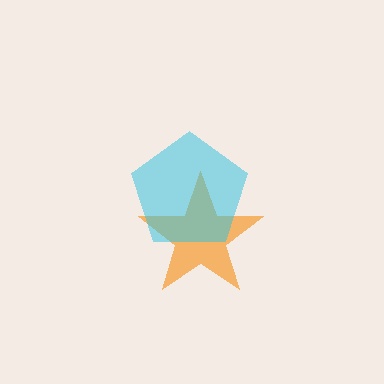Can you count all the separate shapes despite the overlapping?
Yes, there are 2 separate shapes.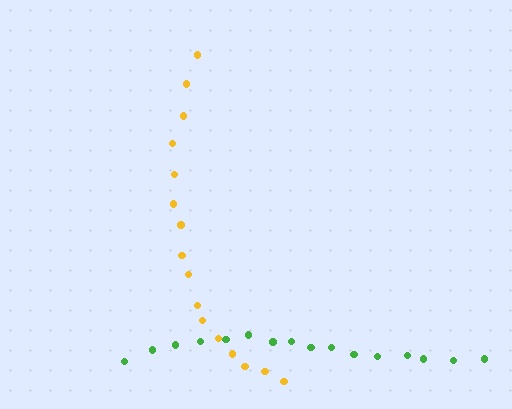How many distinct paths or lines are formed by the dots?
There are 2 distinct paths.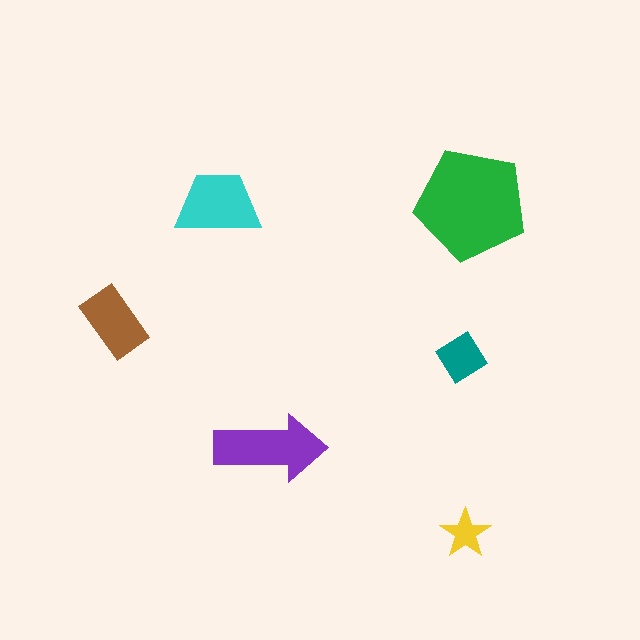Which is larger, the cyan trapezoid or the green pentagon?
The green pentagon.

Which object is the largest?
The green pentagon.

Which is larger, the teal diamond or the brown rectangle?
The brown rectangle.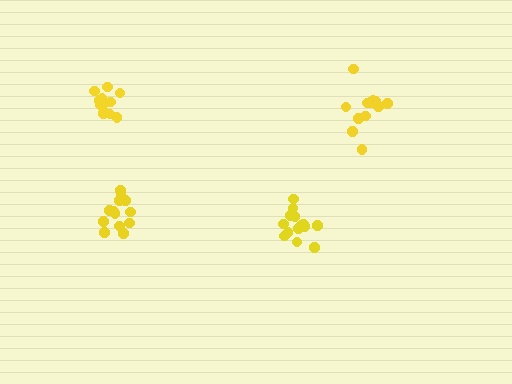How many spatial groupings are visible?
There are 4 spatial groupings.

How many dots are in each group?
Group 1: 12 dots, Group 2: 13 dots, Group 3: 14 dots, Group 4: 13 dots (52 total).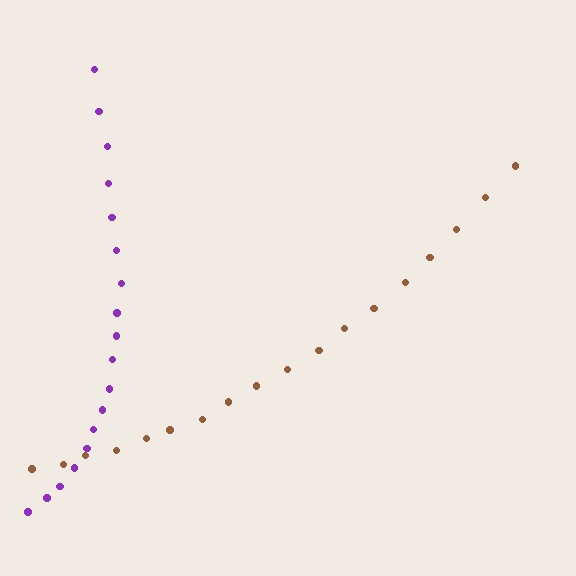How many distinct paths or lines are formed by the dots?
There are 2 distinct paths.